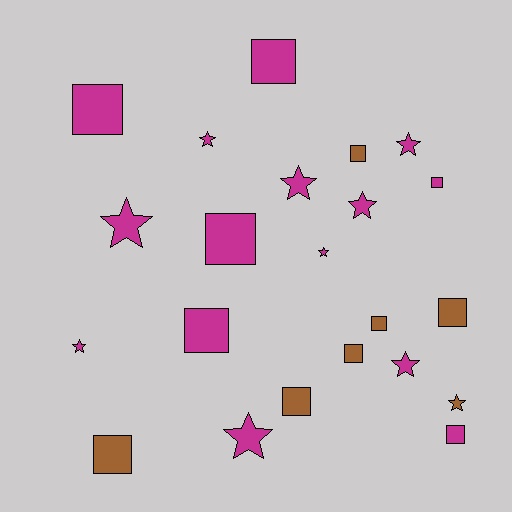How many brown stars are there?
There is 1 brown star.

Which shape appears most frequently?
Square, with 12 objects.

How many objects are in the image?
There are 22 objects.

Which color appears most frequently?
Magenta, with 15 objects.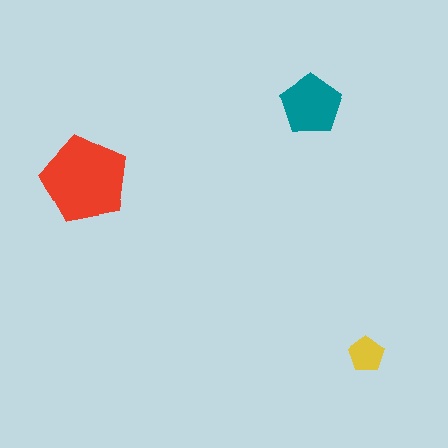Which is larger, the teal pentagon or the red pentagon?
The red one.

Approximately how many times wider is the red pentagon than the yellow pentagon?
About 2.5 times wider.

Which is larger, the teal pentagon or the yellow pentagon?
The teal one.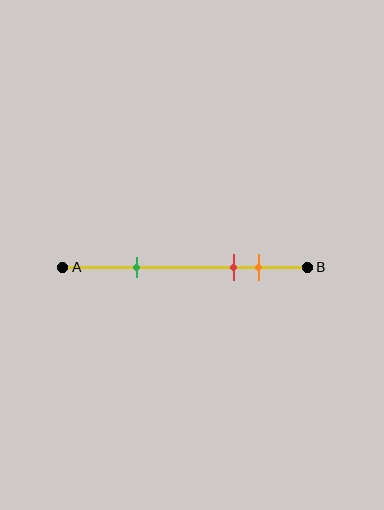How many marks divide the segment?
There are 3 marks dividing the segment.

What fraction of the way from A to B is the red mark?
The red mark is approximately 70% (0.7) of the way from A to B.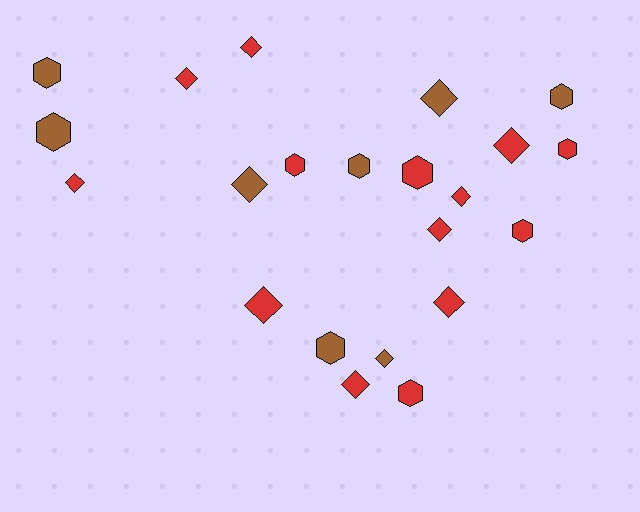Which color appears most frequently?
Red, with 14 objects.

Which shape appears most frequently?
Diamond, with 12 objects.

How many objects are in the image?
There are 22 objects.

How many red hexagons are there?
There are 5 red hexagons.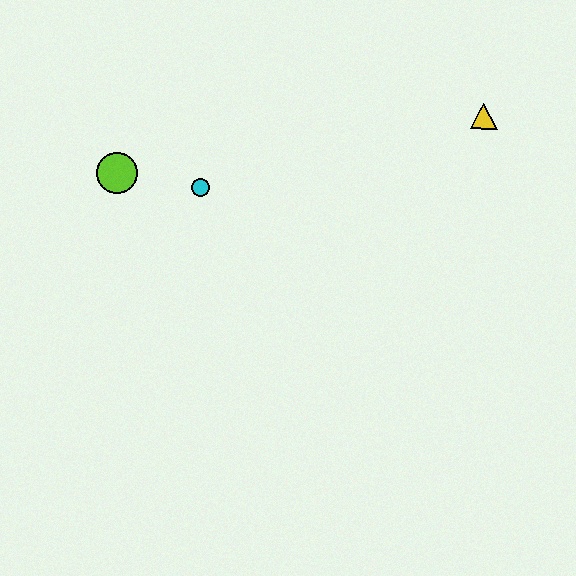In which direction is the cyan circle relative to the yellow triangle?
The cyan circle is to the left of the yellow triangle.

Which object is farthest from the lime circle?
The yellow triangle is farthest from the lime circle.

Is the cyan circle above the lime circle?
No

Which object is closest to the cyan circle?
The lime circle is closest to the cyan circle.